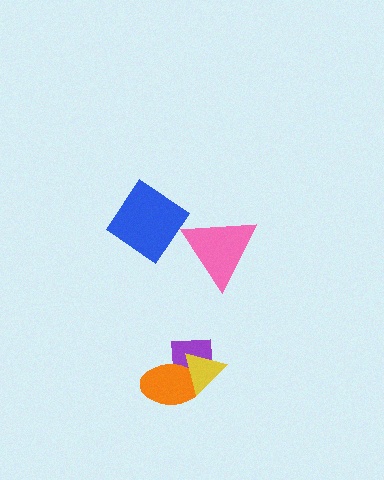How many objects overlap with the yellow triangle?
2 objects overlap with the yellow triangle.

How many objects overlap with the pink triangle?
0 objects overlap with the pink triangle.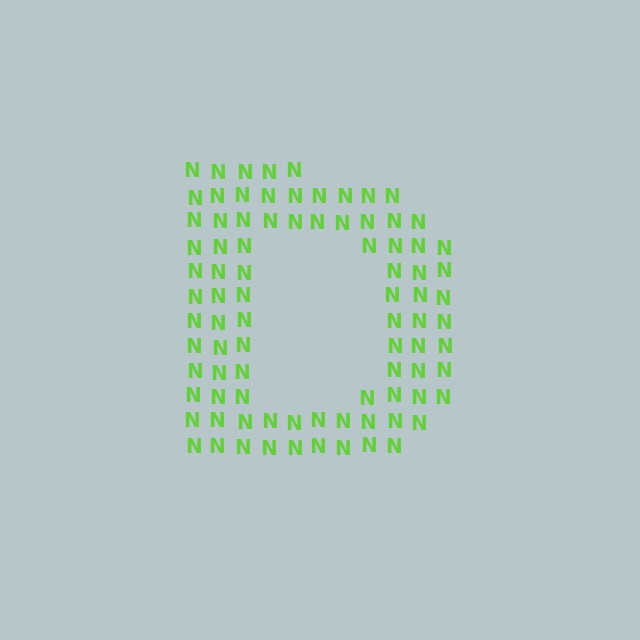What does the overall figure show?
The overall figure shows the letter D.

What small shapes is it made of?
It is made of small letter N's.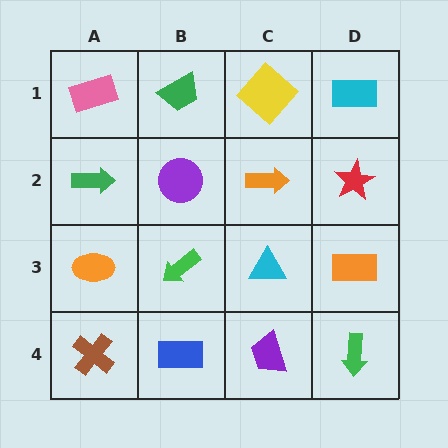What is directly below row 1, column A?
A green arrow.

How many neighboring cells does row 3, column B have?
4.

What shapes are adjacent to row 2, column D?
A cyan rectangle (row 1, column D), an orange rectangle (row 3, column D), an orange arrow (row 2, column C).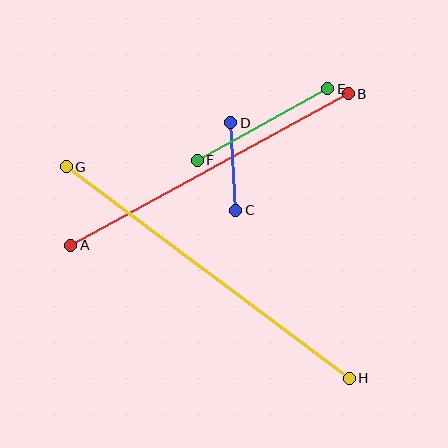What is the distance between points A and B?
The distance is approximately 316 pixels.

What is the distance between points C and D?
The distance is approximately 88 pixels.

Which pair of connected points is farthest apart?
Points G and H are farthest apart.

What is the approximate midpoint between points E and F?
The midpoint is at approximately (262, 125) pixels.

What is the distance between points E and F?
The distance is approximately 149 pixels.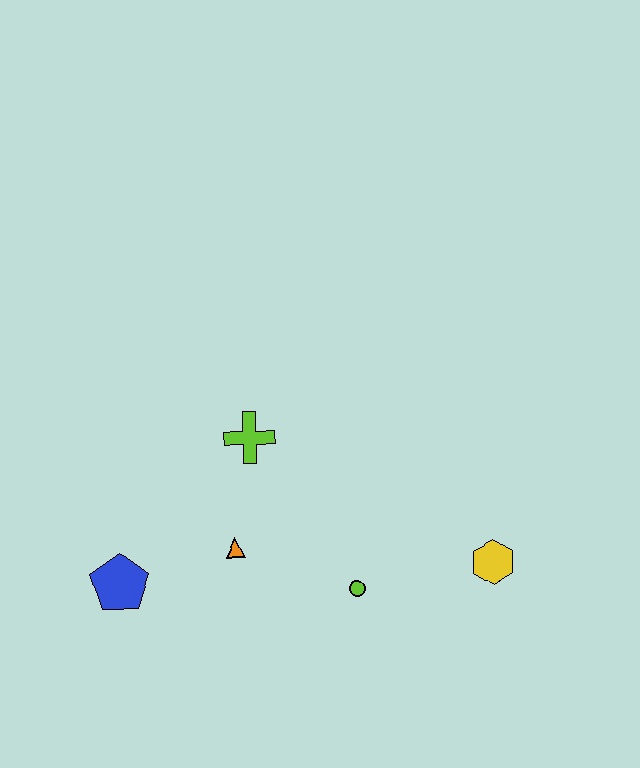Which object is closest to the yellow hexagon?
The lime circle is closest to the yellow hexagon.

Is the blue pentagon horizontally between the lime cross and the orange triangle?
No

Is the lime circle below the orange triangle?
Yes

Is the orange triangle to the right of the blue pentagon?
Yes